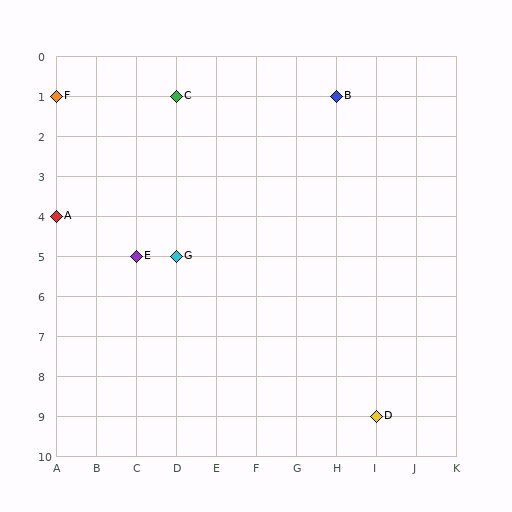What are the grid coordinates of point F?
Point F is at grid coordinates (A, 1).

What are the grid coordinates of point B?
Point B is at grid coordinates (H, 1).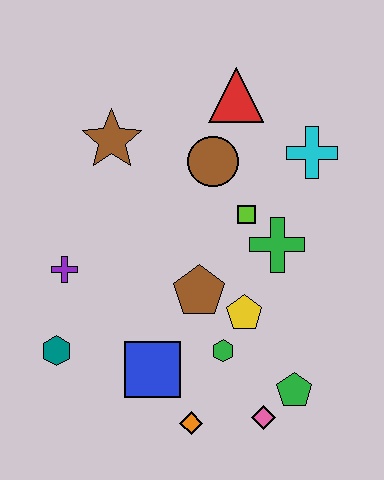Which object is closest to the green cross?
The lime square is closest to the green cross.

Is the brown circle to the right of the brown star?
Yes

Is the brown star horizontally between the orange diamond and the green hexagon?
No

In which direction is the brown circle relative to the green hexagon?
The brown circle is above the green hexagon.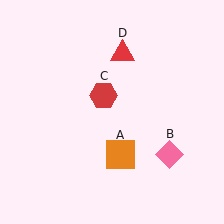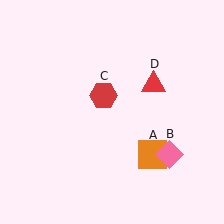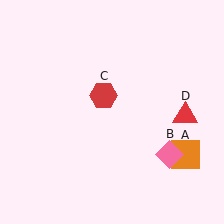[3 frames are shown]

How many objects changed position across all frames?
2 objects changed position: orange square (object A), red triangle (object D).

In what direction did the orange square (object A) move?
The orange square (object A) moved right.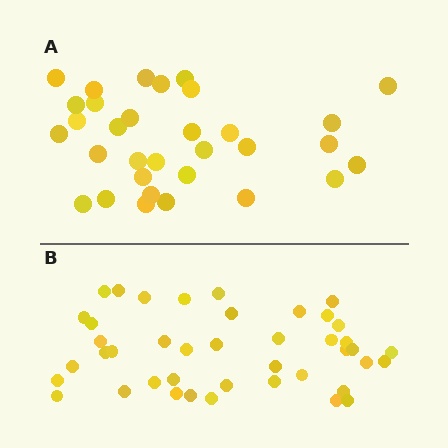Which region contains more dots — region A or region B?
Region B (the bottom region) has more dots.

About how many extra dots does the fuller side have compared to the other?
Region B has roughly 10 or so more dots than region A.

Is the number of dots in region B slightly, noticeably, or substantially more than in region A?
Region B has noticeably more, but not dramatically so. The ratio is roughly 1.3 to 1.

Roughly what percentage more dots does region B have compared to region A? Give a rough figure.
About 30% more.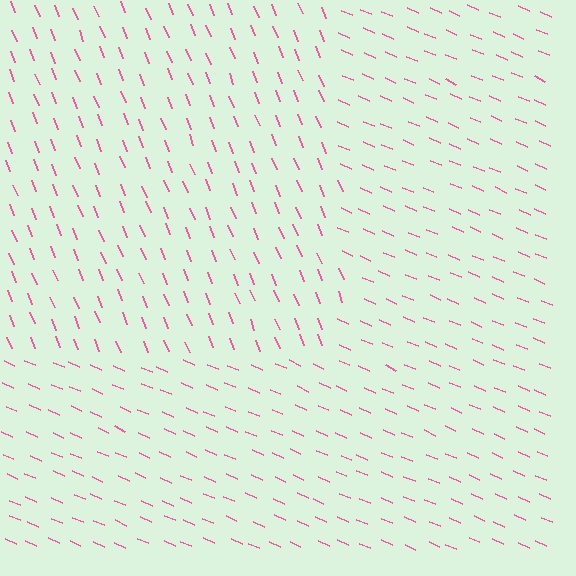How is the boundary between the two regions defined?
The boundary is defined purely by a change in line orientation (approximately 45 degrees difference). All lines are the same color and thickness.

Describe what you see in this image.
The image is filled with small pink line segments. A rectangle region in the image has lines oriented differently from the surrounding lines, creating a visible texture boundary.